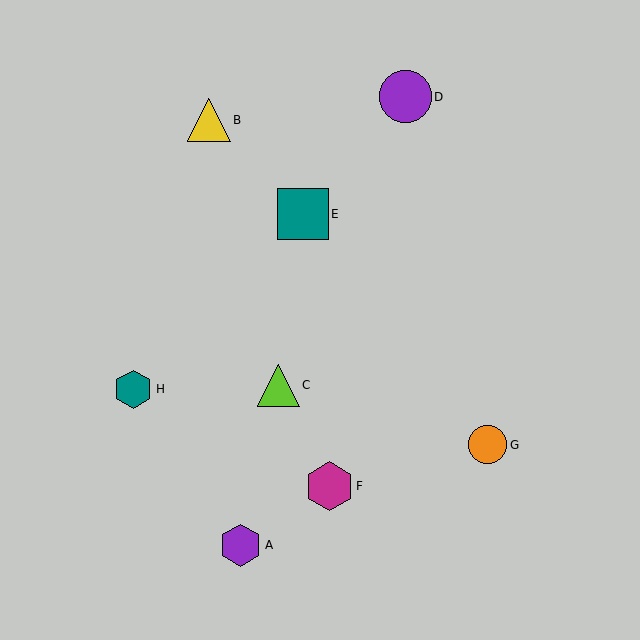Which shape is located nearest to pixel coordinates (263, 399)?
The lime triangle (labeled C) at (278, 385) is nearest to that location.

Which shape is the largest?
The purple circle (labeled D) is the largest.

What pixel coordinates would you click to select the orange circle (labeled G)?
Click at (487, 445) to select the orange circle G.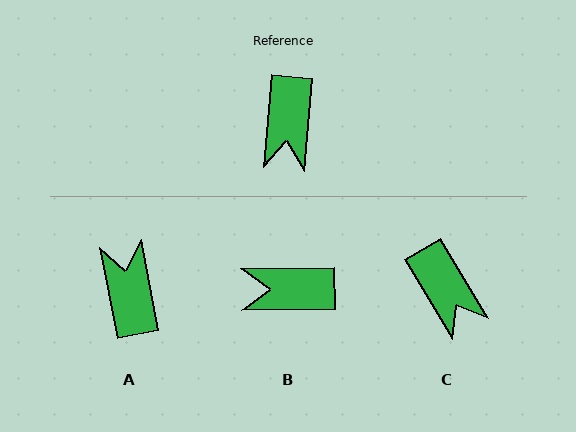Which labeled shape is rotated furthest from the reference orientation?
A, about 164 degrees away.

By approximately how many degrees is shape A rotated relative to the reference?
Approximately 164 degrees clockwise.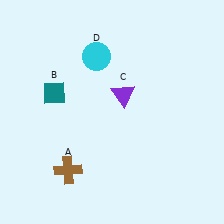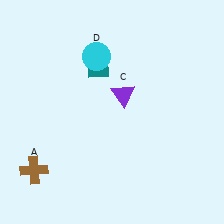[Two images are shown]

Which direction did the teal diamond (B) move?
The teal diamond (B) moved right.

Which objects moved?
The objects that moved are: the brown cross (A), the teal diamond (B).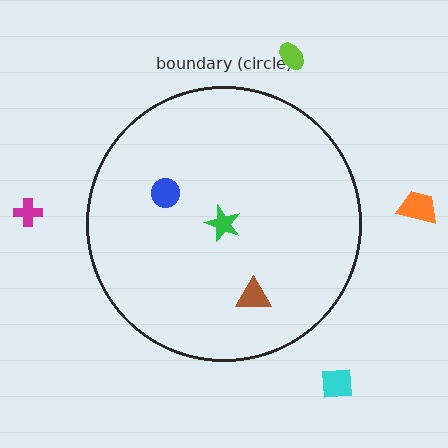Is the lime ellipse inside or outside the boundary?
Outside.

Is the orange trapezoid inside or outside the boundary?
Outside.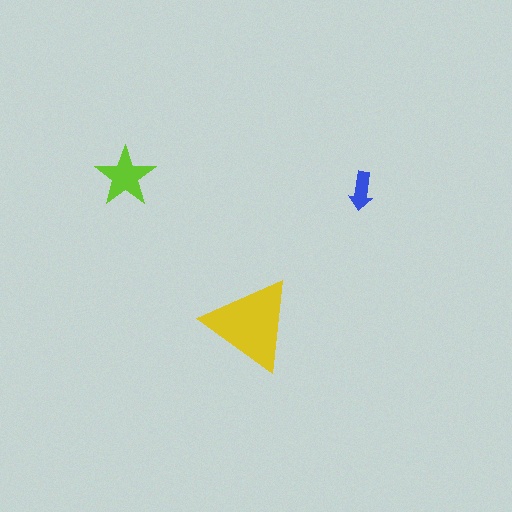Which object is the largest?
The yellow triangle.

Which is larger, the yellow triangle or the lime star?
The yellow triangle.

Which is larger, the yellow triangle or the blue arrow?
The yellow triangle.